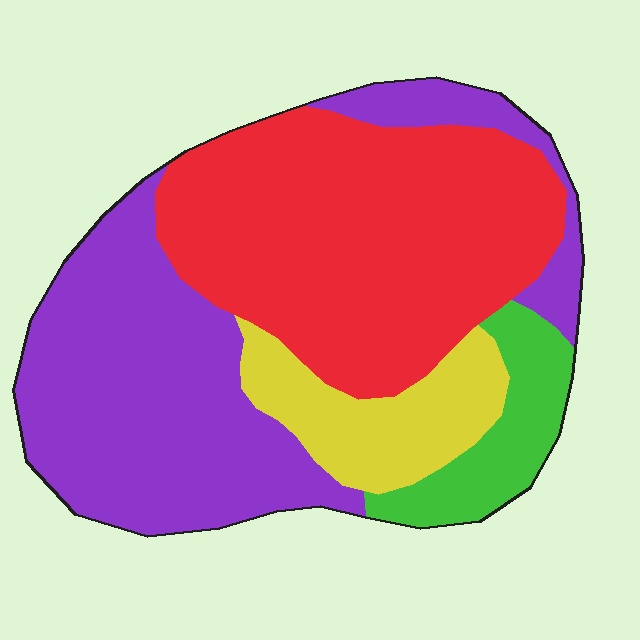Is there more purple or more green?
Purple.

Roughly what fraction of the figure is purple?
Purple takes up about three eighths (3/8) of the figure.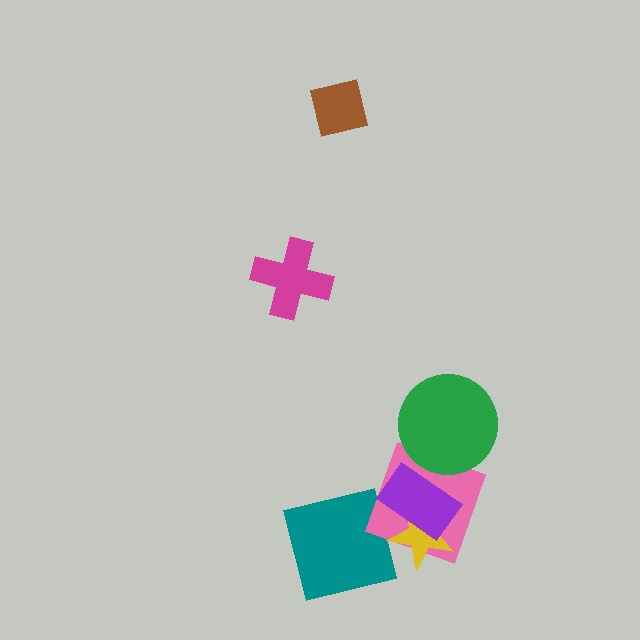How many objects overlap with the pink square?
3 objects overlap with the pink square.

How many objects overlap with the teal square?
0 objects overlap with the teal square.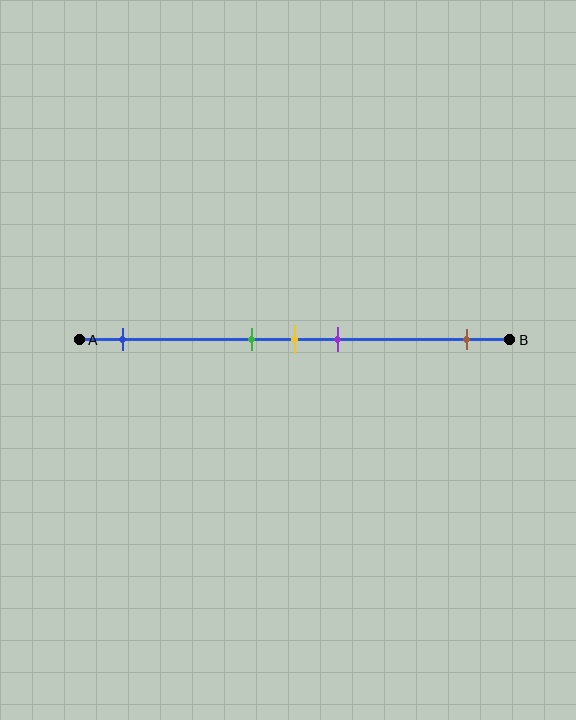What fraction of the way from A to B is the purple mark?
The purple mark is approximately 60% (0.6) of the way from A to B.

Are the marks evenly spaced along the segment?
No, the marks are not evenly spaced.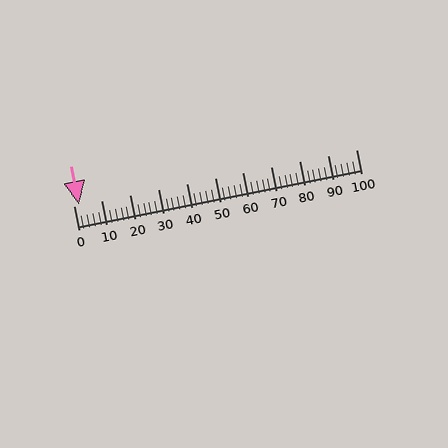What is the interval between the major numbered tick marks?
The major tick marks are spaced 10 units apart.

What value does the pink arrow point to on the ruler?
The pink arrow points to approximately 2.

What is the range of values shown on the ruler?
The ruler shows values from 0 to 100.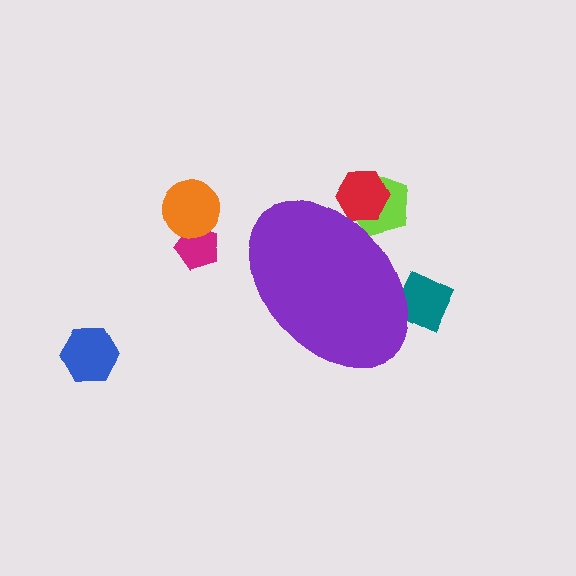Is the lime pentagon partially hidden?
Yes, the lime pentagon is partially hidden behind the purple ellipse.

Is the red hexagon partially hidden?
Yes, the red hexagon is partially hidden behind the purple ellipse.